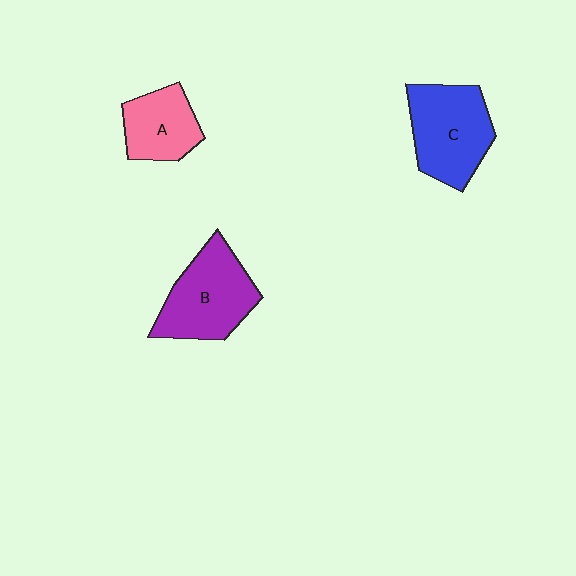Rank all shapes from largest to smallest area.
From largest to smallest: C (blue), B (purple), A (pink).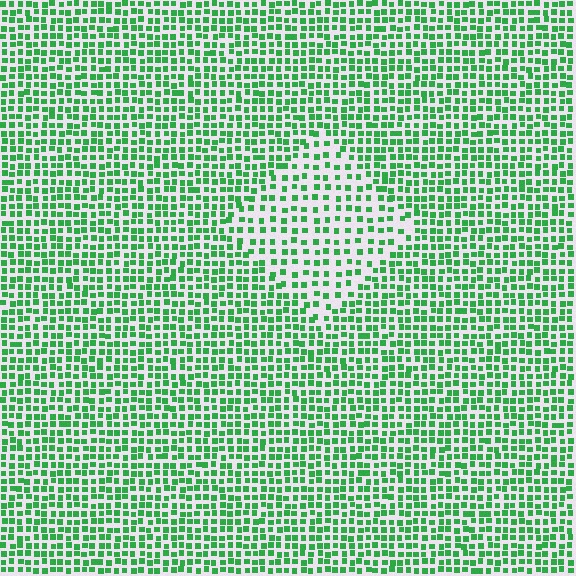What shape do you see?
I see a diamond.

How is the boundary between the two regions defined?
The boundary is defined by a change in element density (approximately 1.8x ratio). All elements are the same color, size, and shape.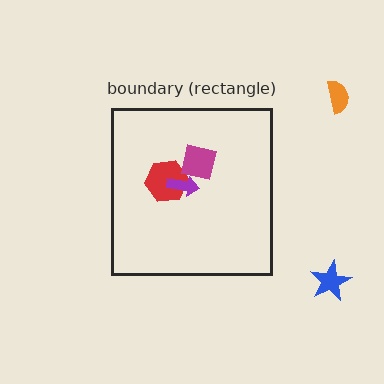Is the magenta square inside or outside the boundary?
Inside.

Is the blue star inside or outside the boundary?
Outside.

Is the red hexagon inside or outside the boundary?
Inside.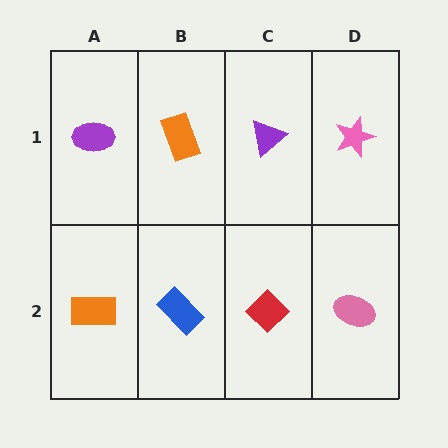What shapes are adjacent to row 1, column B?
A blue rectangle (row 2, column B), a purple ellipse (row 1, column A), a purple triangle (row 1, column C).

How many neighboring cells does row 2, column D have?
2.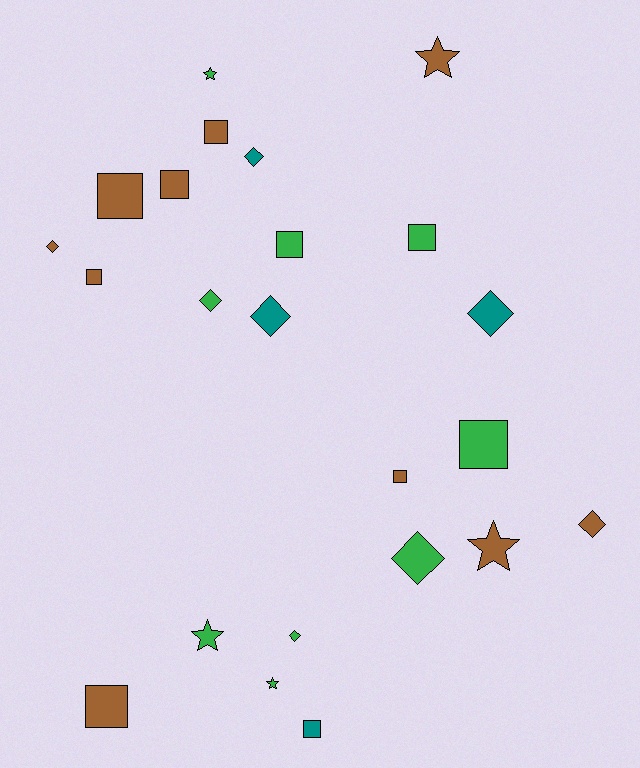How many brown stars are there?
There are 2 brown stars.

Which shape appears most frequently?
Square, with 10 objects.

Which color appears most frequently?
Brown, with 10 objects.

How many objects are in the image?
There are 23 objects.